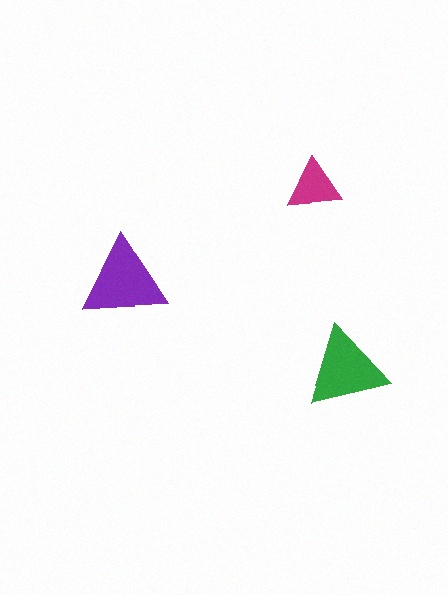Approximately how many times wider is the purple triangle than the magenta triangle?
About 1.5 times wider.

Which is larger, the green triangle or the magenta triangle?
The green one.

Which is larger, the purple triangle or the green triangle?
The purple one.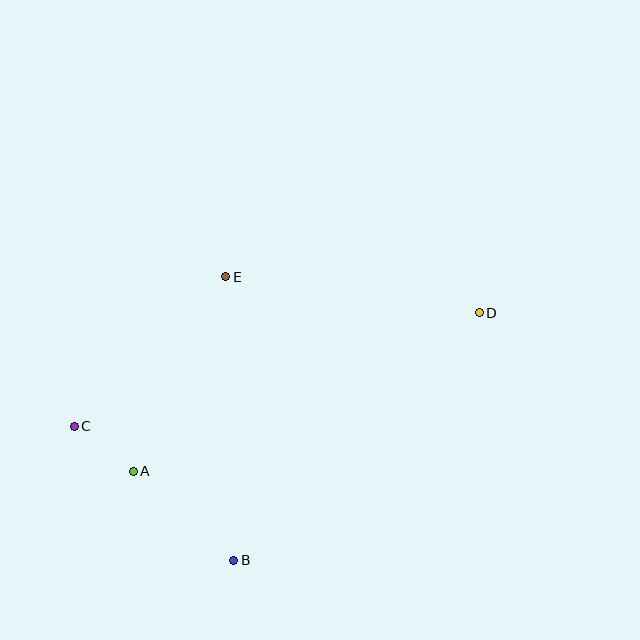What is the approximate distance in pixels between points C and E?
The distance between C and E is approximately 213 pixels.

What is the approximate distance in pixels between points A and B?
The distance between A and B is approximately 134 pixels.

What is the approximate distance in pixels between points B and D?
The distance between B and D is approximately 349 pixels.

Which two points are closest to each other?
Points A and C are closest to each other.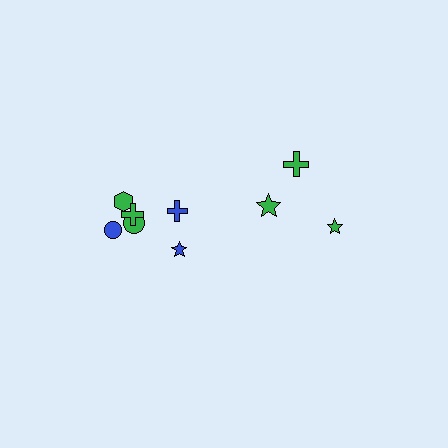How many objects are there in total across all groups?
There are 9 objects.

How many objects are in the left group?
There are 6 objects.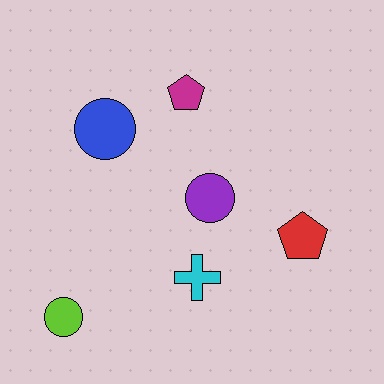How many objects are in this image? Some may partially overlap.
There are 6 objects.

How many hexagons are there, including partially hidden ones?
There are no hexagons.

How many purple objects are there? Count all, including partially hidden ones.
There is 1 purple object.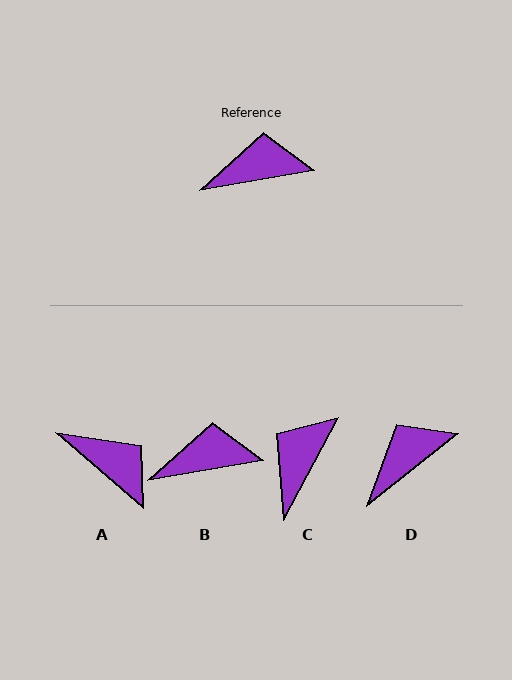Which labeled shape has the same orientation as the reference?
B.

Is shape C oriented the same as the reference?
No, it is off by about 52 degrees.